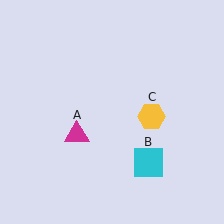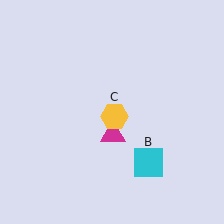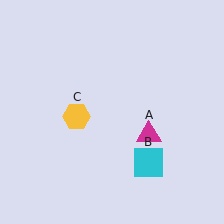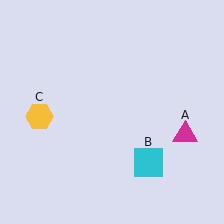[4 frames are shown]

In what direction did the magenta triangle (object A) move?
The magenta triangle (object A) moved right.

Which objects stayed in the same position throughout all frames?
Cyan square (object B) remained stationary.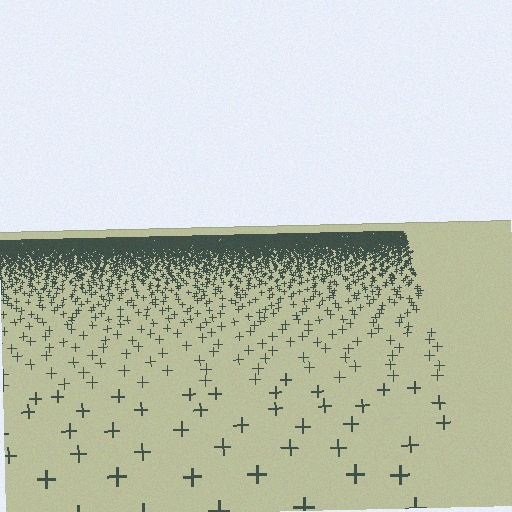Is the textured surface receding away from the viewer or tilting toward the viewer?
The surface is receding away from the viewer. Texture elements get smaller and denser toward the top.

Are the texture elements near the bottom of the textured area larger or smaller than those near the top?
Larger. Near the bottom, elements are closer to the viewer and appear at a bigger on-screen size.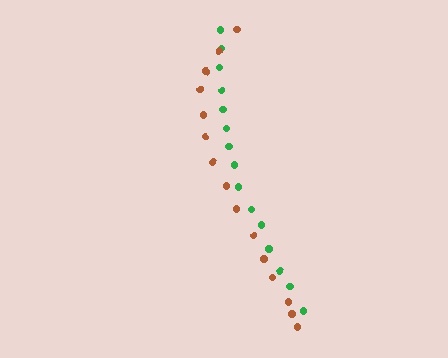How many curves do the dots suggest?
There are 2 distinct paths.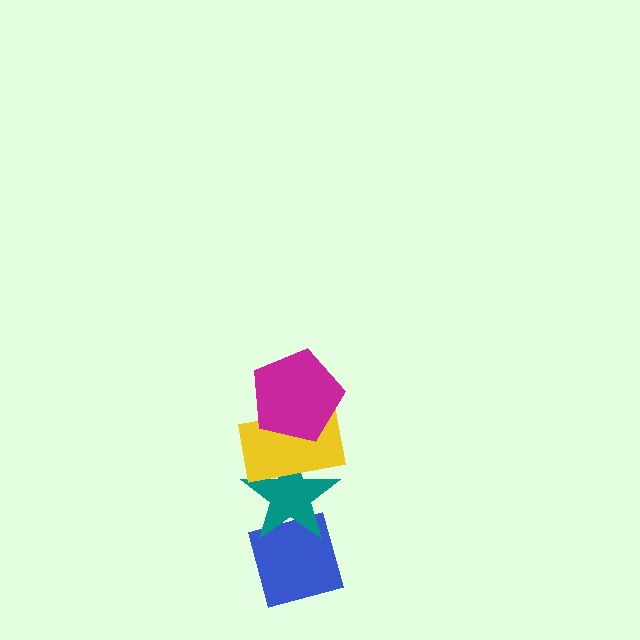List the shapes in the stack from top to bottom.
From top to bottom: the magenta pentagon, the yellow rectangle, the teal star, the blue diamond.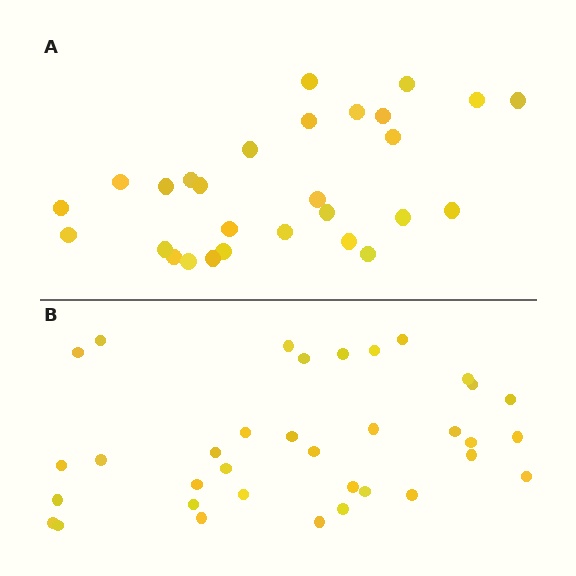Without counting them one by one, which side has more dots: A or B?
Region B (the bottom region) has more dots.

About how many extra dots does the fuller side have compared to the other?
Region B has roughly 8 or so more dots than region A.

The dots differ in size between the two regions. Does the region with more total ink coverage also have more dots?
No. Region A has more total ink coverage because its dots are larger, but region B actually contains more individual dots. Total area can be misleading — the number of items is what matters here.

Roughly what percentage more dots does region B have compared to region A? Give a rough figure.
About 25% more.